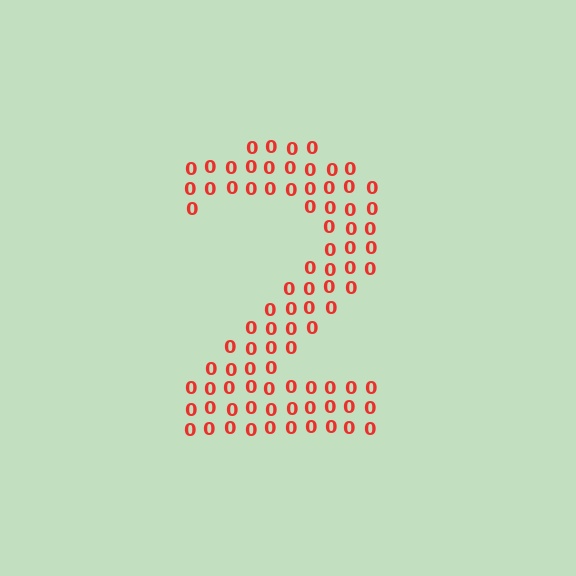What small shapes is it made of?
It is made of small digit 0's.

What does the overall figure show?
The overall figure shows the digit 2.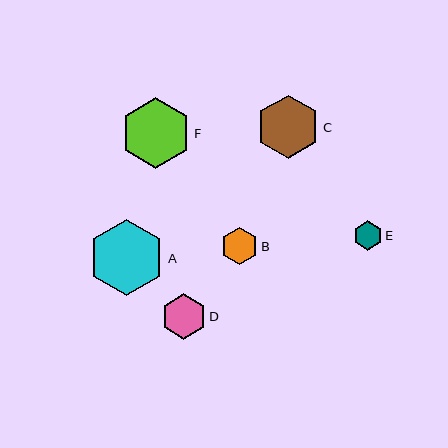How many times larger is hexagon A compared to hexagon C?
Hexagon A is approximately 1.2 times the size of hexagon C.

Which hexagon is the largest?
Hexagon A is the largest with a size of approximately 76 pixels.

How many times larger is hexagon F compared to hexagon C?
Hexagon F is approximately 1.1 times the size of hexagon C.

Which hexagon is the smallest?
Hexagon E is the smallest with a size of approximately 29 pixels.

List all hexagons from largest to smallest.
From largest to smallest: A, F, C, D, B, E.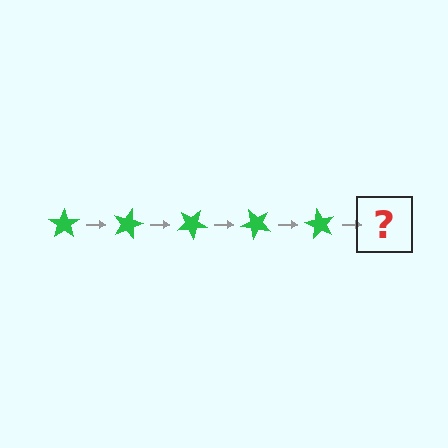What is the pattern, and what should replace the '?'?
The pattern is that the star rotates 15 degrees each step. The '?' should be a green star rotated 75 degrees.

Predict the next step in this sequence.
The next step is a green star rotated 75 degrees.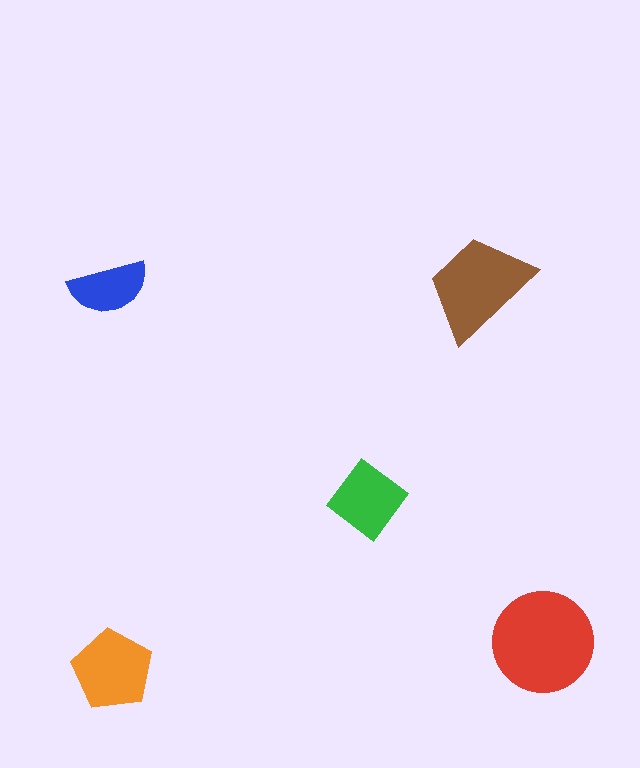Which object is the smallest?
The blue semicircle.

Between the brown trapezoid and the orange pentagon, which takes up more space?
The brown trapezoid.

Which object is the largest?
The red circle.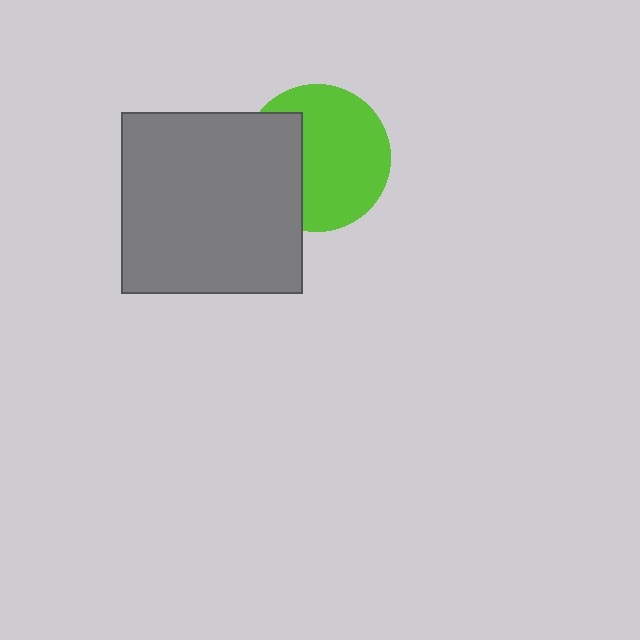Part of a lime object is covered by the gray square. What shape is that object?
It is a circle.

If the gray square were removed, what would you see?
You would see the complete lime circle.